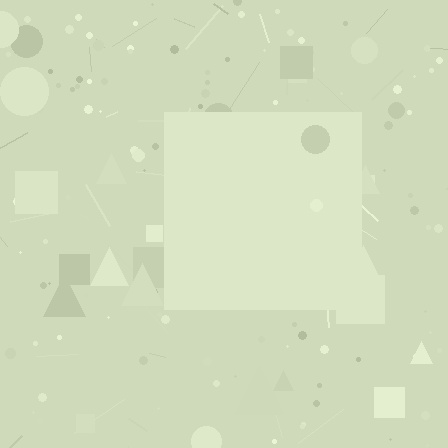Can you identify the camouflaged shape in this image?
The camouflaged shape is a square.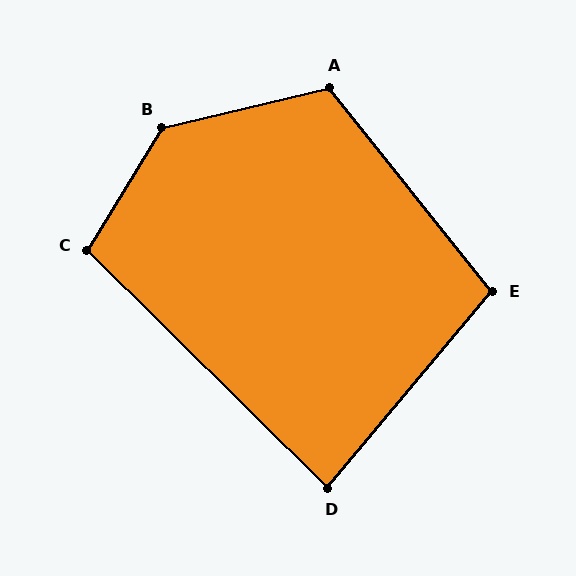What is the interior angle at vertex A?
Approximately 115 degrees (obtuse).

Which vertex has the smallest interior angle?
D, at approximately 85 degrees.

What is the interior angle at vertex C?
Approximately 104 degrees (obtuse).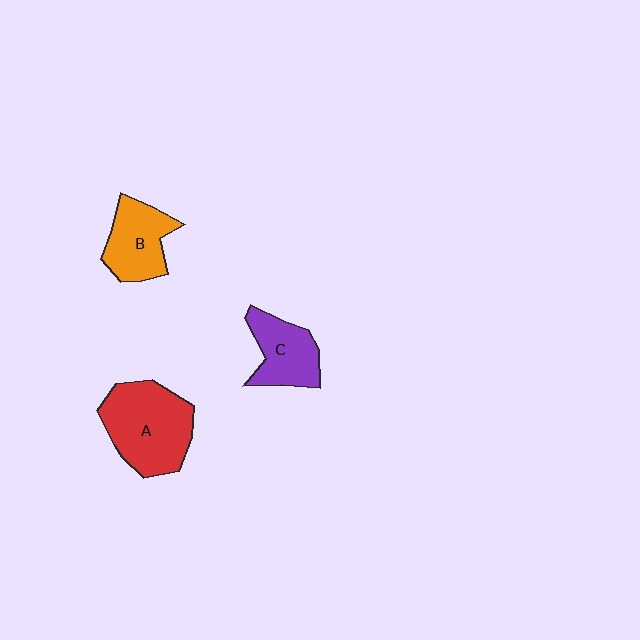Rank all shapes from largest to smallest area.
From largest to smallest: A (red), B (orange), C (purple).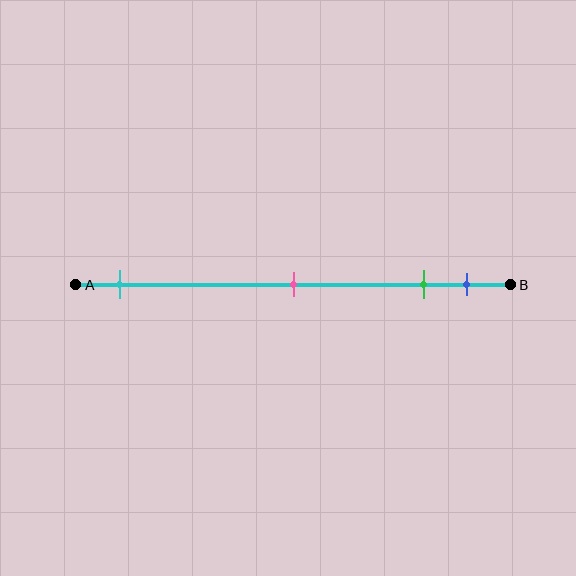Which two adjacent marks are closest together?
The green and blue marks are the closest adjacent pair.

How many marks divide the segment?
There are 4 marks dividing the segment.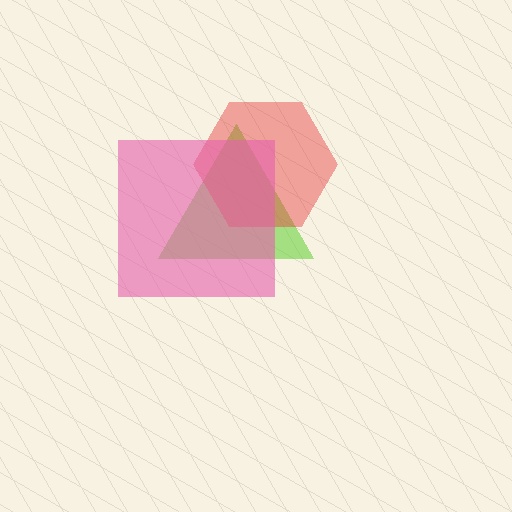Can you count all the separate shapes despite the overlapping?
Yes, there are 3 separate shapes.